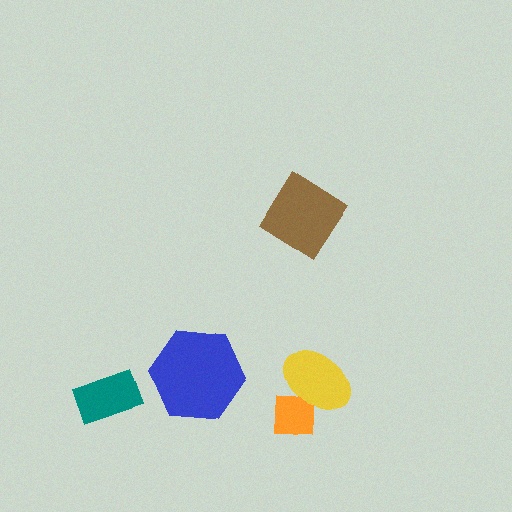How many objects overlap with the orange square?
1 object overlaps with the orange square.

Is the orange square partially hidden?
Yes, it is partially covered by another shape.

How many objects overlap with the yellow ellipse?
1 object overlaps with the yellow ellipse.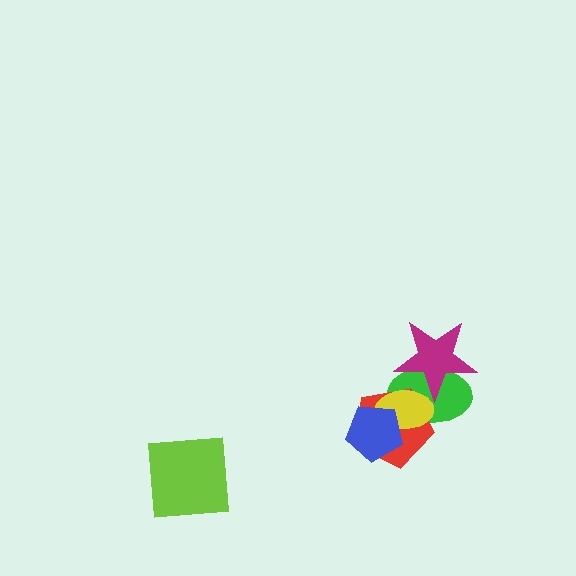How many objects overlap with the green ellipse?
3 objects overlap with the green ellipse.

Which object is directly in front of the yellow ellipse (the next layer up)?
The blue pentagon is directly in front of the yellow ellipse.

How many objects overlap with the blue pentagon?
2 objects overlap with the blue pentagon.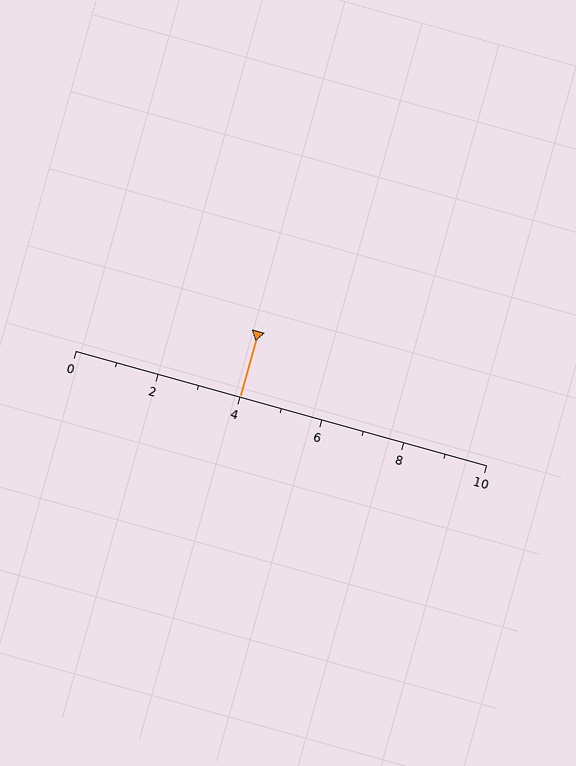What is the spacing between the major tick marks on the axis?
The major ticks are spaced 2 apart.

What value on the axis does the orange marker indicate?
The marker indicates approximately 4.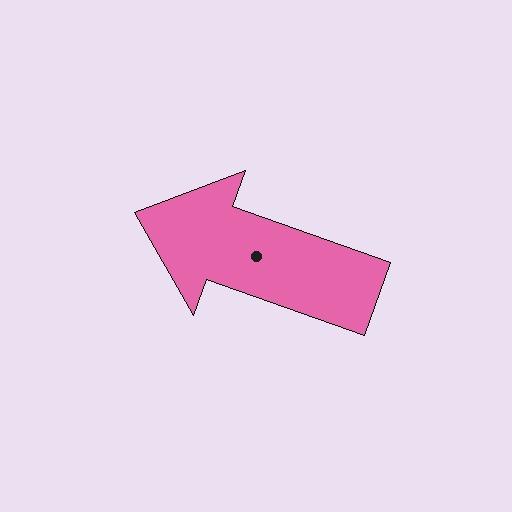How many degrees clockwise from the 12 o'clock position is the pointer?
Approximately 290 degrees.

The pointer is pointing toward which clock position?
Roughly 10 o'clock.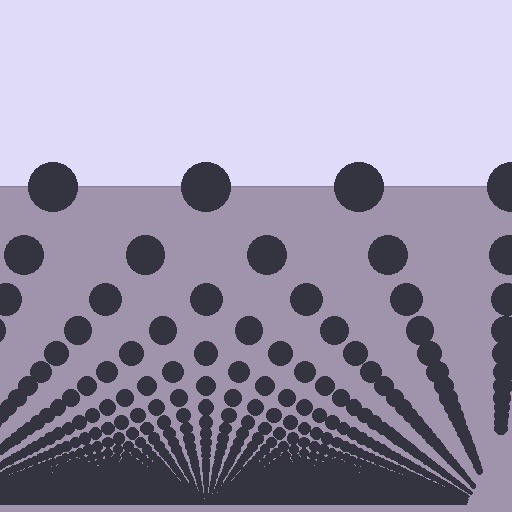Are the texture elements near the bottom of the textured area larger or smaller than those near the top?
Smaller. The gradient is inverted — elements near the bottom are smaller and denser.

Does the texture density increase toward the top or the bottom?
Density increases toward the bottom.